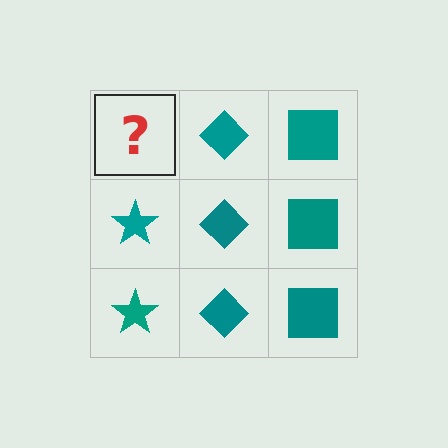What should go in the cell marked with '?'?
The missing cell should contain a teal star.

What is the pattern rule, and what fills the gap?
The rule is that each column has a consistent shape. The gap should be filled with a teal star.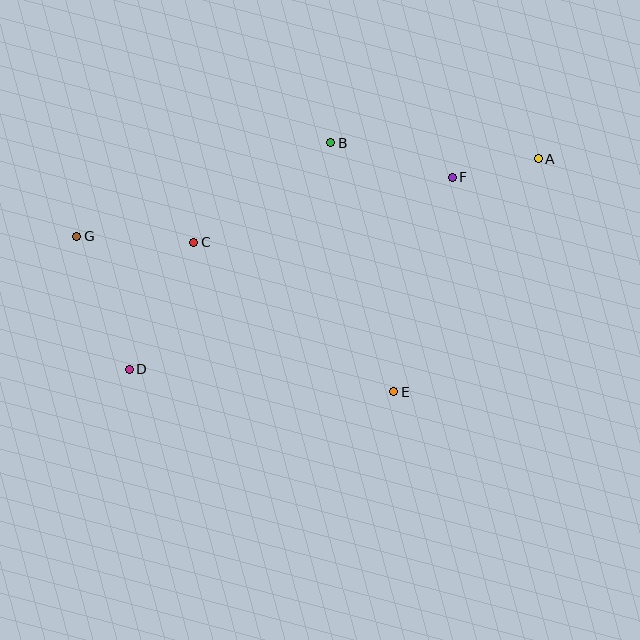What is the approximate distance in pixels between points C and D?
The distance between C and D is approximately 143 pixels.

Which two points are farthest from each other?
Points A and G are farthest from each other.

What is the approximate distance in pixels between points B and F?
The distance between B and F is approximately 126 pixels.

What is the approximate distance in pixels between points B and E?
The distance between B and E is approximately 257 pixels.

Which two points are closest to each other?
Points A and F are closest to each other.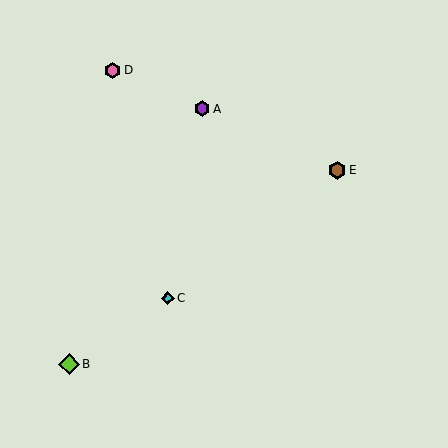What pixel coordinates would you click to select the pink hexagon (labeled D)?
Click at (113, 70) to select the pink hexagon D.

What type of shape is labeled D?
Shape D is a pink hexagon.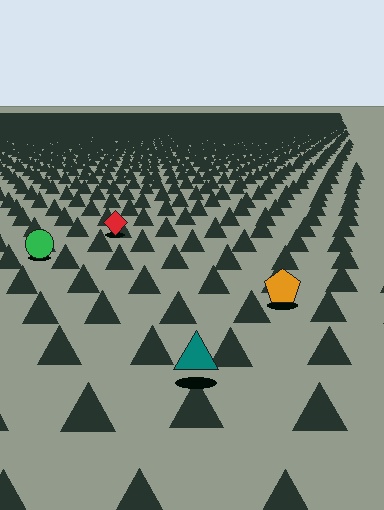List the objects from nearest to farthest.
From nearest to farthest: the teal triangle, the orange pentagon, the green circle, the red diamond.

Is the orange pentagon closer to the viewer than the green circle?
Yes. The orange pentagon is closer — you can tell from the texture gradient: the ground texture is coarser near it.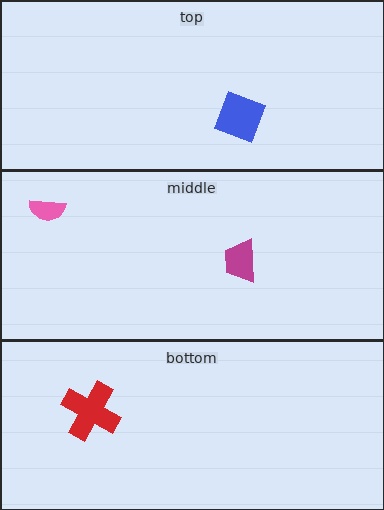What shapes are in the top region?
The blue diamond.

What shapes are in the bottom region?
The red cross.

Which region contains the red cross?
The bottom region.